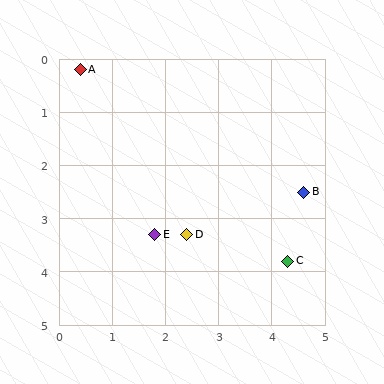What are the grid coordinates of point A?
Point A is at approximately (0.4, 0.2).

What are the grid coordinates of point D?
Point D is at approximately (2.4, 3.3).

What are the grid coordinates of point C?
Point C is at approximately (4.3, 3.8).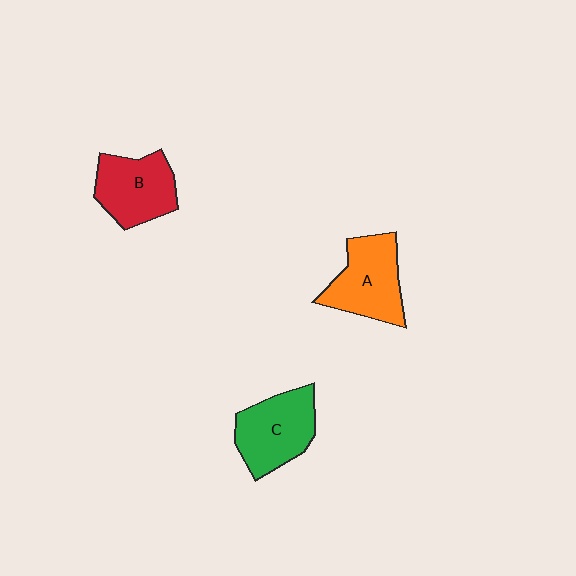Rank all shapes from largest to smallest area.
From largest to smallest: C (green), A (orange), B (red).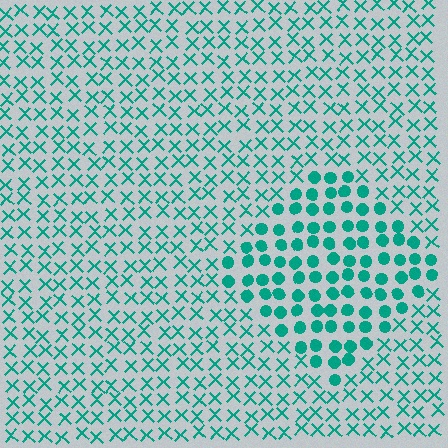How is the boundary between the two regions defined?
The boundary is defined by a change in element shape: circles inside vs. X marks outside. All elements share the same color and spacing.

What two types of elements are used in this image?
The image uses circles inside the diamond region and X marks outside it.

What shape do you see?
I see a diamond.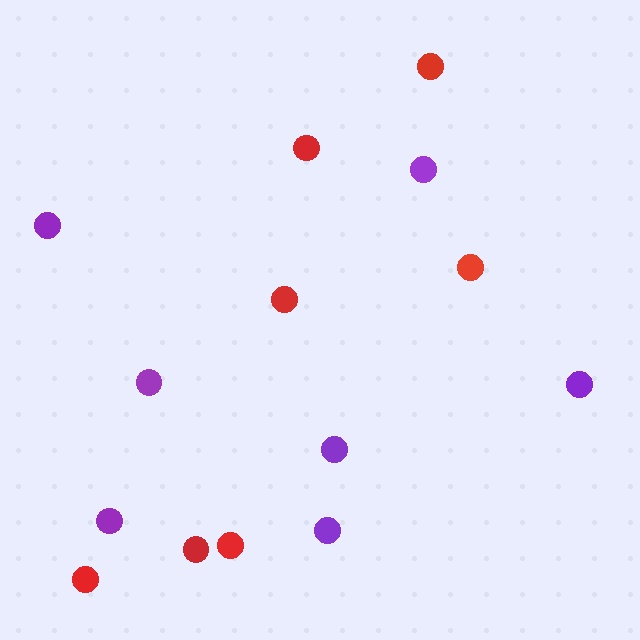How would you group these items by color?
There are 2 groups: one group of red circles (7) and one group of purple circles (7).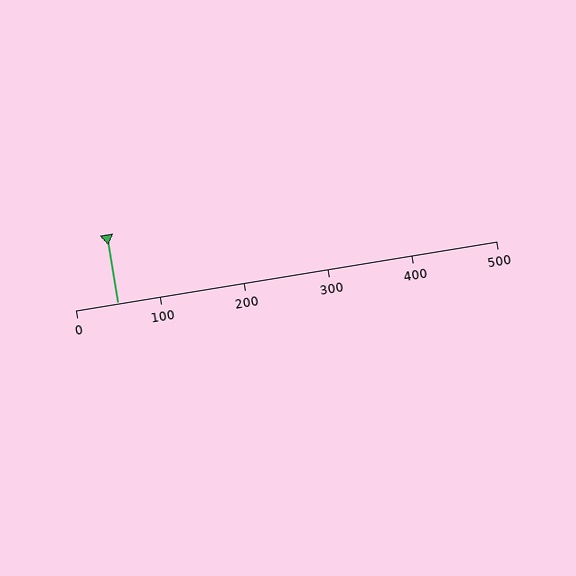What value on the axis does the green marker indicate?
The marker indicates approximately 50.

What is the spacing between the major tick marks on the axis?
The major ticks are spaced 100 apart.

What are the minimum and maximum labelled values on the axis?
The axis runs from 0 to 500.